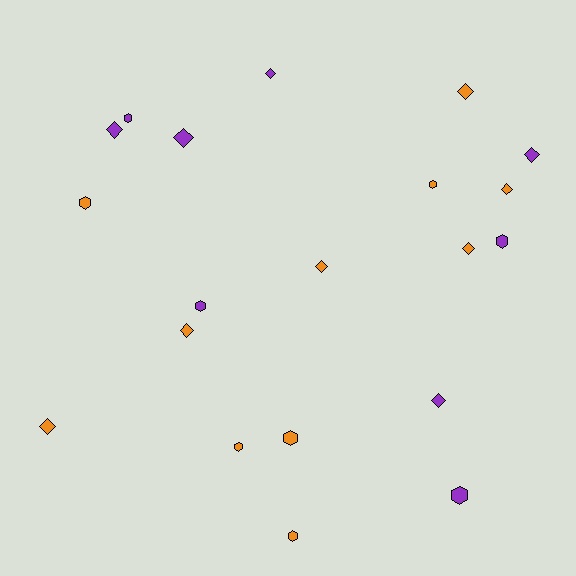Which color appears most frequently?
Orange, with 11 objects.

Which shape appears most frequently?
Diamond, with 11 objects.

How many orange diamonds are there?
There are 6 orange diamonds.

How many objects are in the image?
There are 20 objects.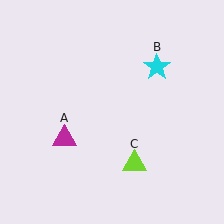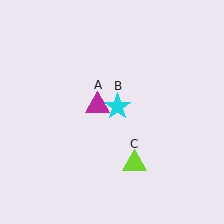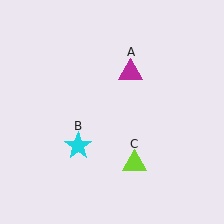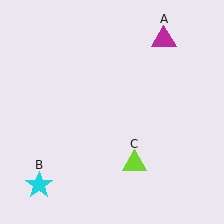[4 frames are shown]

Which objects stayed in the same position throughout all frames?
Lime triangle (object C) remained stationary.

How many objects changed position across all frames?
2 objects changed position: magenta triangle (object A), cyan star (object B).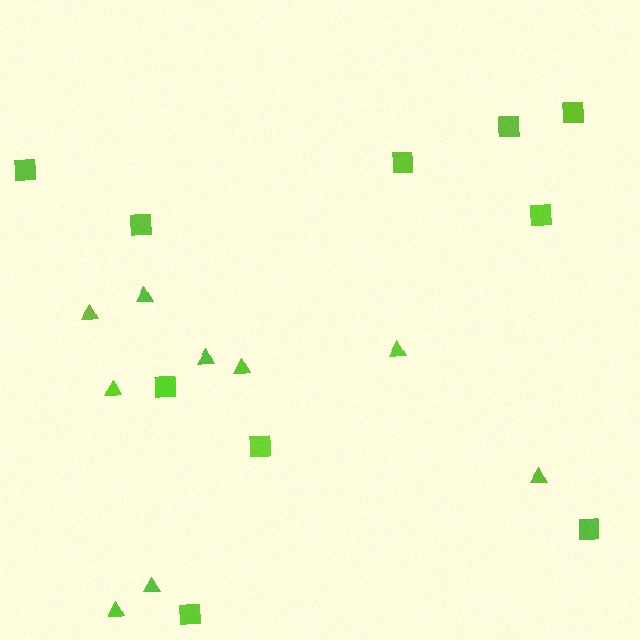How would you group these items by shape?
There are 2 groups: one group of triangles (9) and one group of squares (10).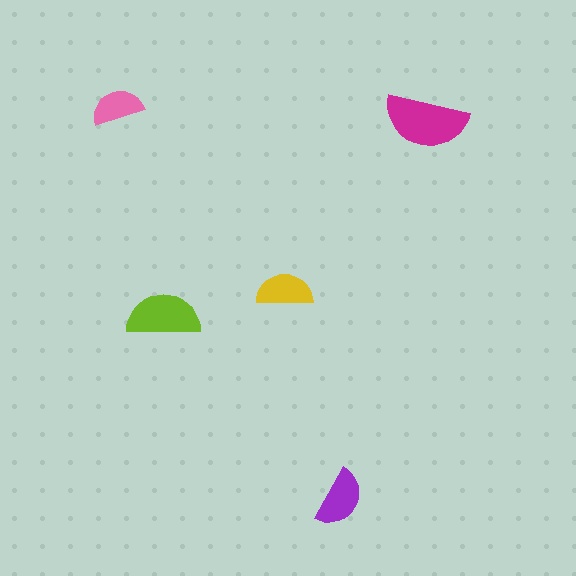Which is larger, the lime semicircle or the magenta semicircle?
The magenta one.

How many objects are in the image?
There are 5 objects in the image.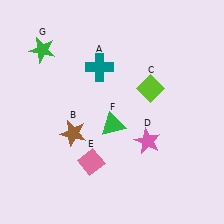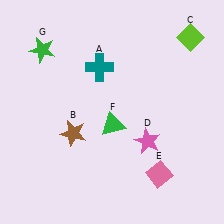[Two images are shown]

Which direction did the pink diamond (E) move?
The pink diamond (E) moved right.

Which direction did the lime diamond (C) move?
The lime diamond (C) moved up.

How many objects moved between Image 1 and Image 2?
2 objects moved between the two images.